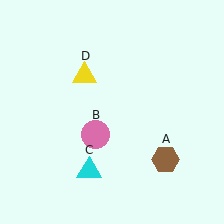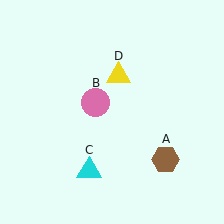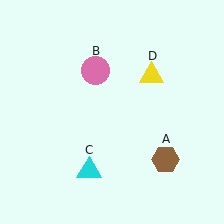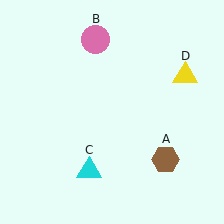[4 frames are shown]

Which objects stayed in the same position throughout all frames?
Brown hexagon (object A) and cyan triangle (object C) remained stationary.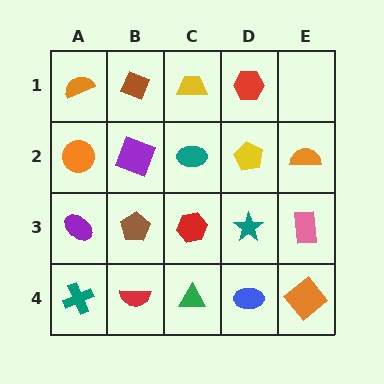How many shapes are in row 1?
4 shapes.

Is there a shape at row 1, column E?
No, that cell is empty.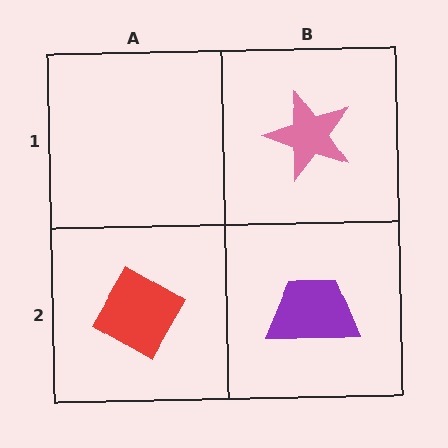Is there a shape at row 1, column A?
No, that cell is empty.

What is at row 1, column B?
A pink star.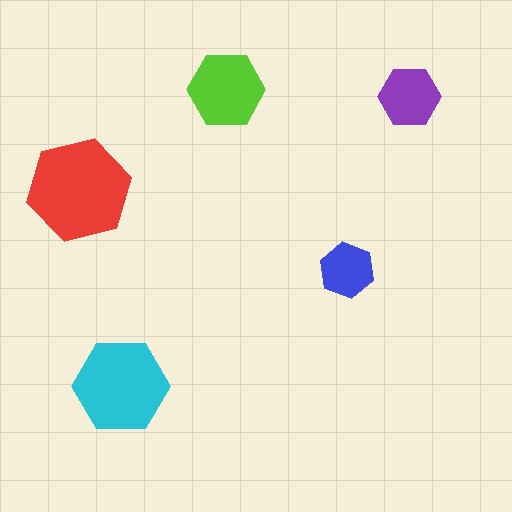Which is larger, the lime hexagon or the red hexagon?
The red one.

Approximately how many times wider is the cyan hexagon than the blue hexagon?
About 1.5 times wider.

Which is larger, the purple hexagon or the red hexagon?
The red one.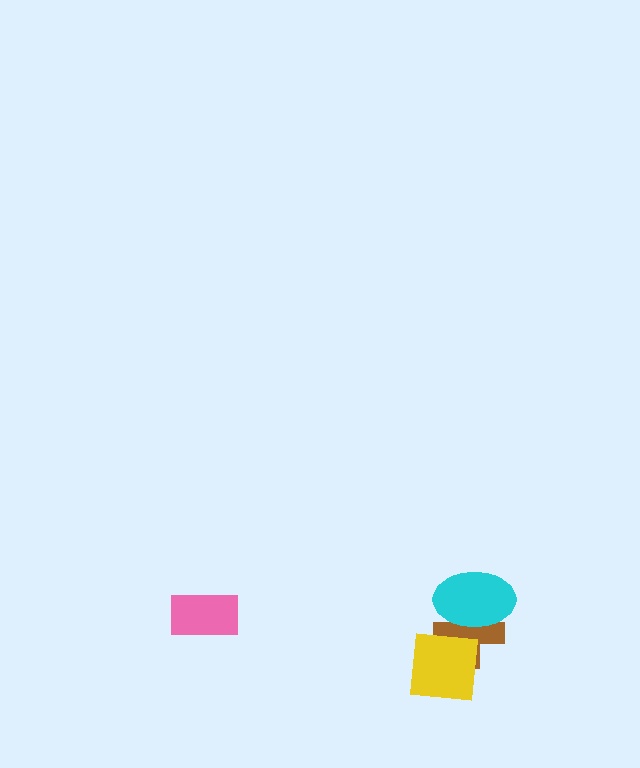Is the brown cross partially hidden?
Yes, it is partially covered by another shape.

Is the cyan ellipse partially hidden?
No, no other shape covers it.